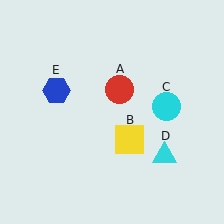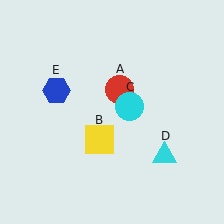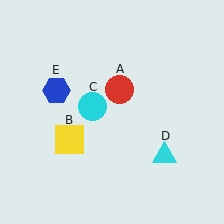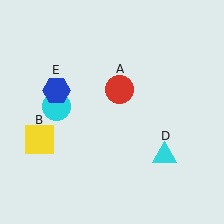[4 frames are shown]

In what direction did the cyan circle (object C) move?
The cyan circle (object C) moved left.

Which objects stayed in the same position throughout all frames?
Red circle (object A) and cyan triangle (object D) and blue hexagon (object E) remained stationary.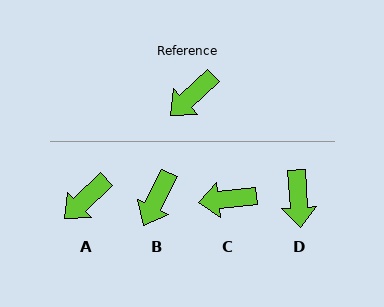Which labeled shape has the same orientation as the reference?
A.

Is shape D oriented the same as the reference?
No, it is off by about 51 degrees.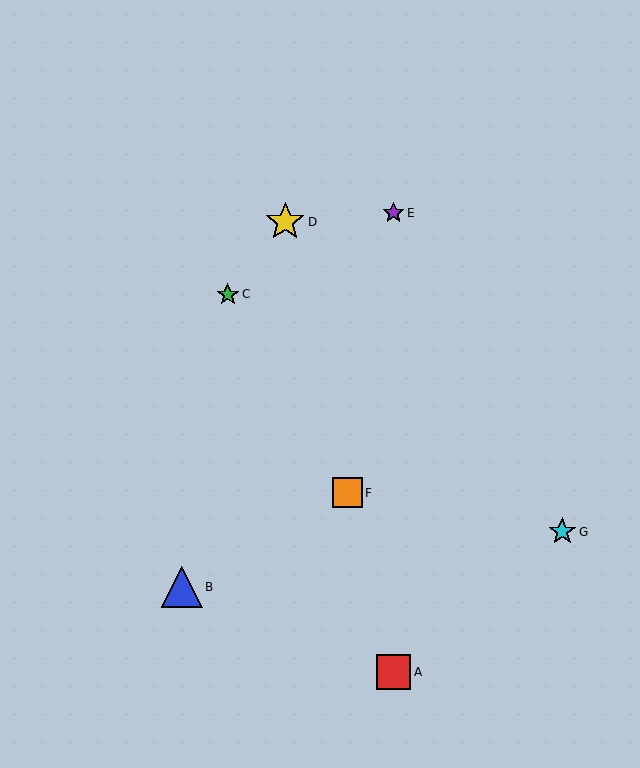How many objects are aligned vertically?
2 objects (A, E) are aligned vertically.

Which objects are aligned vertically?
Objects A, E are aligned vertically.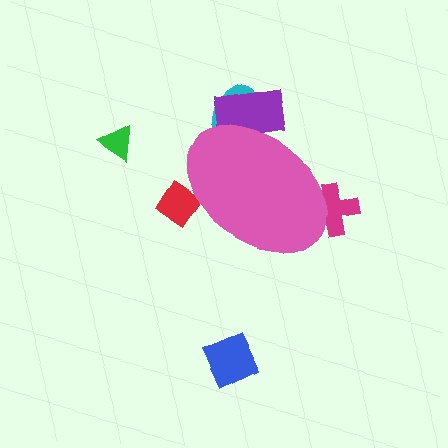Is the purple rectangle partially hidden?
Yes, the purple rectangle is partially hidden behind the pink ellipse.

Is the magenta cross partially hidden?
Yes, the magenta cross is partially hidden behind the pink ellipse.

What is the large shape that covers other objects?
A pink ellipse.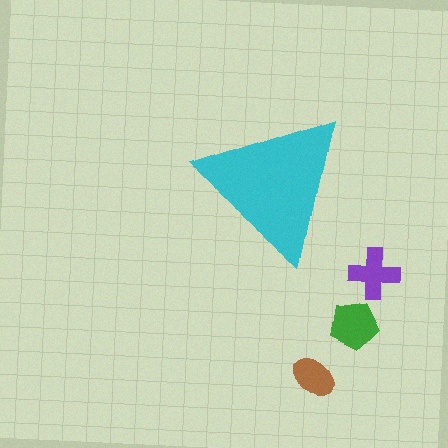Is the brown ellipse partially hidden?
No, the brown ellipse is fully visible.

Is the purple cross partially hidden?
No, the purple cross is fully visible.